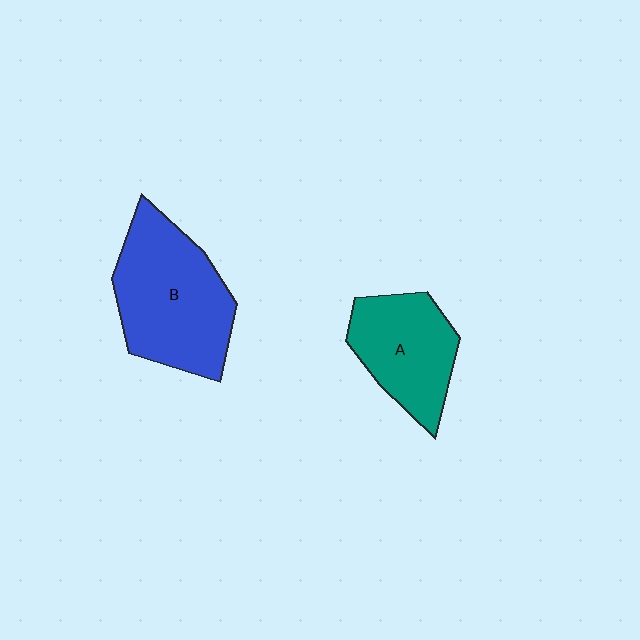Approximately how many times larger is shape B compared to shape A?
Approximately 1.4 times.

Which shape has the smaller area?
Shape A (teal).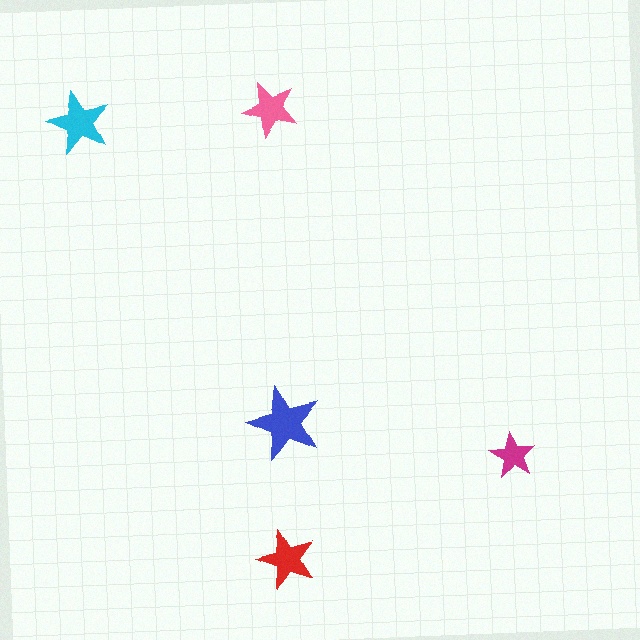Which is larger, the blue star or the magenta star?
The blue one.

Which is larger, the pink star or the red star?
The red one.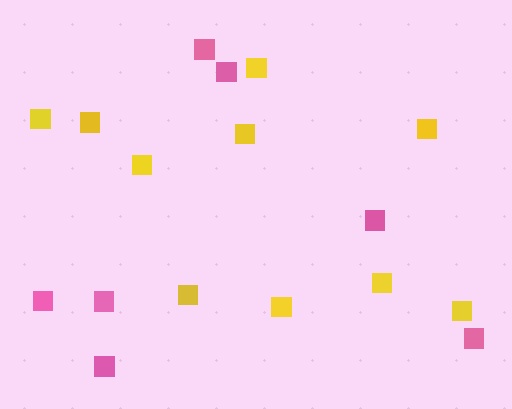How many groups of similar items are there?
There are 2 groups: one group of yellow squares (10) and one group of pink squares (7).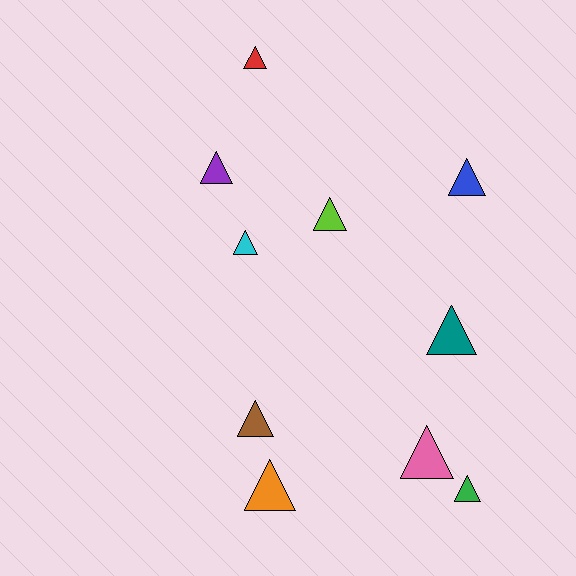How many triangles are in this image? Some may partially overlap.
There are 10 triangles.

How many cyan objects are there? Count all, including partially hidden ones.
There is 1 cyan object.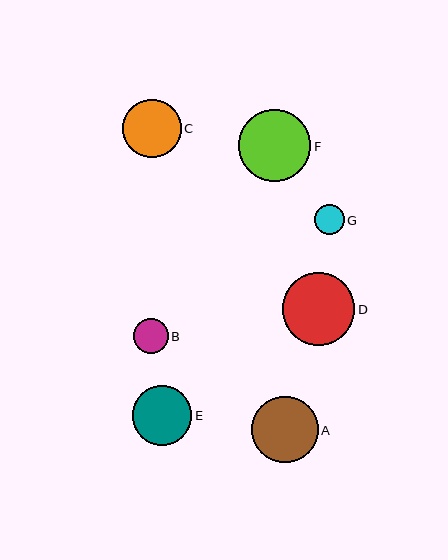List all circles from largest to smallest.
From largest to smallest: D, F, A, E, C, B, G.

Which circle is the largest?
Circle D is the largest with a size of approximately 73 pixels.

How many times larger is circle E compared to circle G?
Circle E is approximately 2.0 times the size of circle G.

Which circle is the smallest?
Circle G is the smallest with a size of approximately 30 pixels.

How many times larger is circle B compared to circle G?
Circle B is approximately 1.2 times the size of circle G.